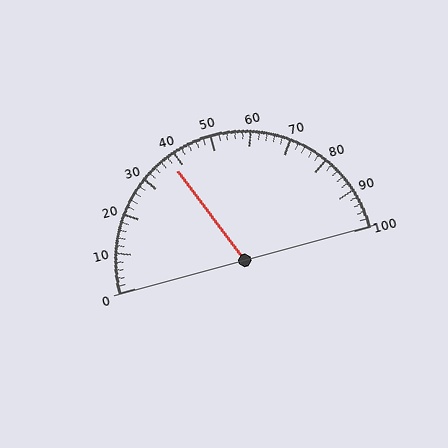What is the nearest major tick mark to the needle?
The nearest major tick mark is 40.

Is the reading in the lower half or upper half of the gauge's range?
The reading is in the lower half of the range (0 to 100).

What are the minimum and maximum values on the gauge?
The gauge ranges from 0 to 100.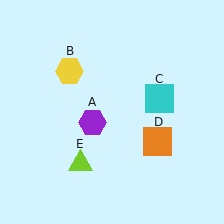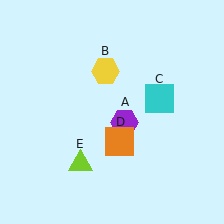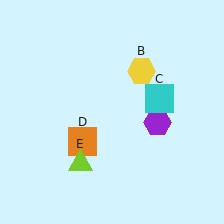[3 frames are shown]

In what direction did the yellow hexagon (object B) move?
The yellow hexagon (object B) moved right.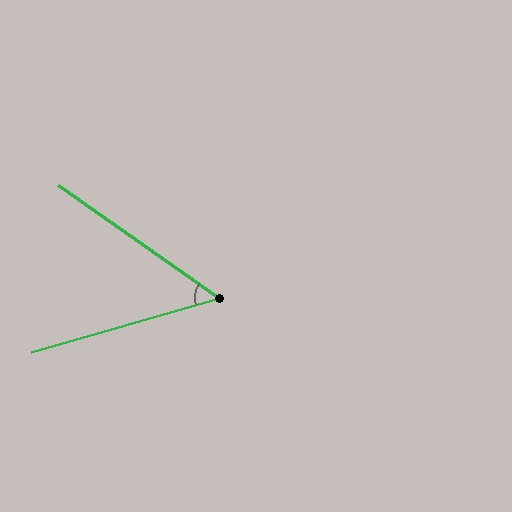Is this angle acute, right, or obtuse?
It is acute.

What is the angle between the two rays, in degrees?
Approximately 51 degrees.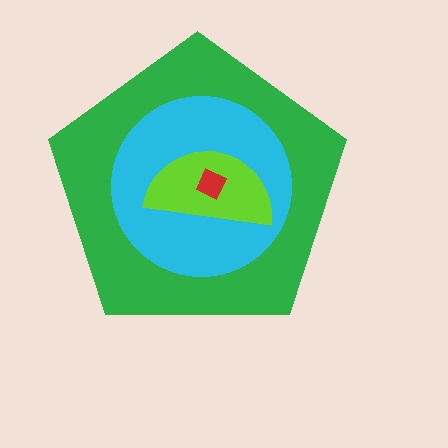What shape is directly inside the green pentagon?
The cyan circle.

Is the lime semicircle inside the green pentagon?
Yes.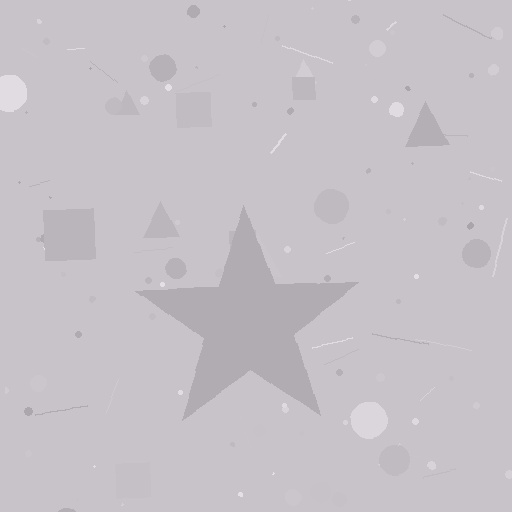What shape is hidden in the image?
A star is hidden in the image.